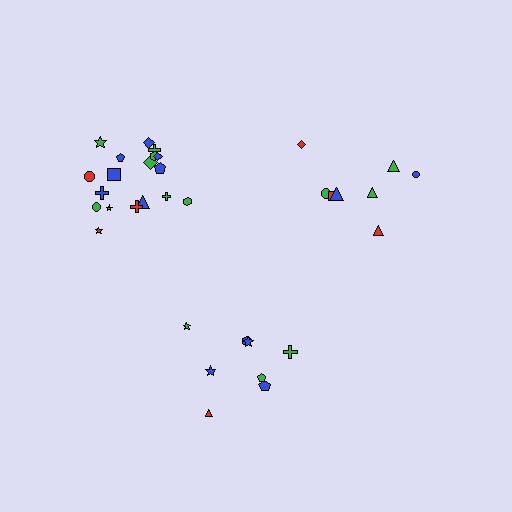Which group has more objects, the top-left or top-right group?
The top-left group.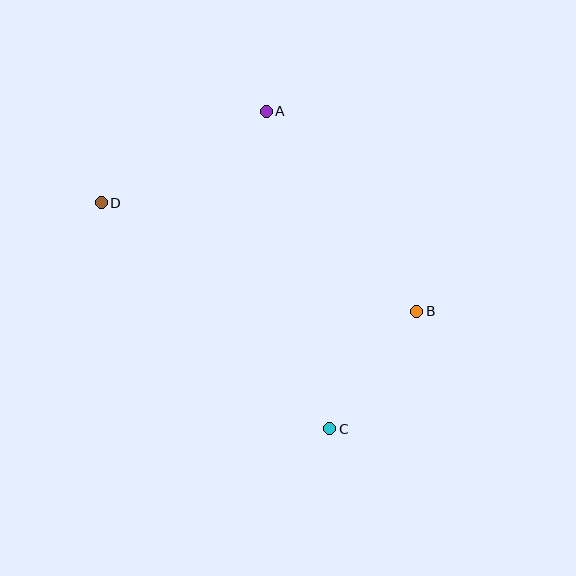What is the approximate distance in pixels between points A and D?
The distance between A and D is approximately 189 pixels.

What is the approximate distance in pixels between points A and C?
The distance between A and C is approximately 324 pixels.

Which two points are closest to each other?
Points B and C are closest to each other.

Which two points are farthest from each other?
Points B and D are farthest from each other.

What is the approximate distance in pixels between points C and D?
The distance between C and D is approximately 321 pixels.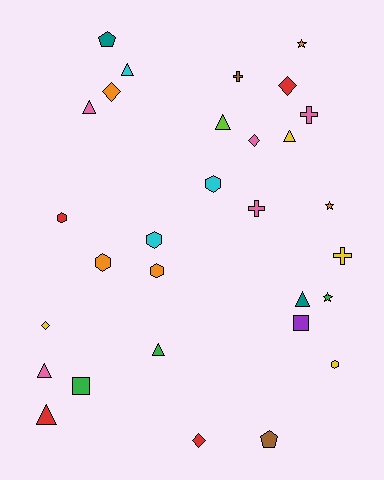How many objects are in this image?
There are 30 objects.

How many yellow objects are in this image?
There are 4 yellow objects.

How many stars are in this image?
There are 3 stars.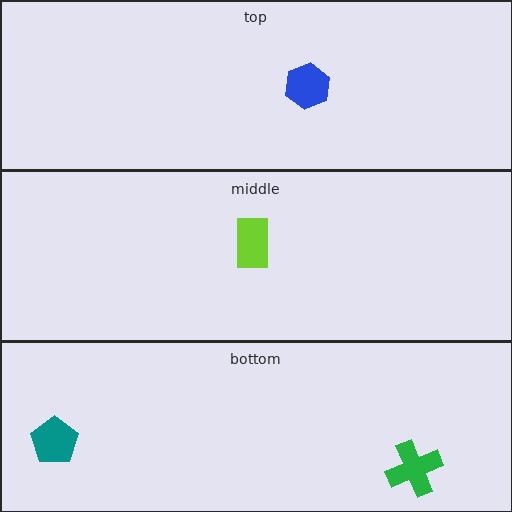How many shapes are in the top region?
1.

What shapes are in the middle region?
The lime rectangle.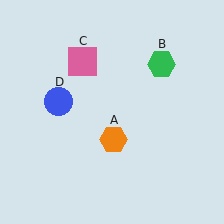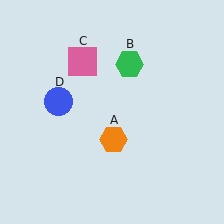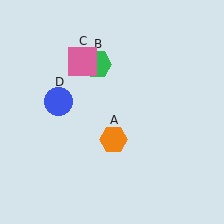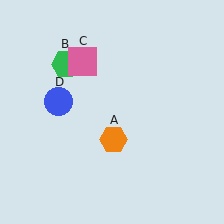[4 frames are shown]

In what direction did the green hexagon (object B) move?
The green hexagon (object B) moved left.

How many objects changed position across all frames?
1 object changed position: green hexagon (object B).